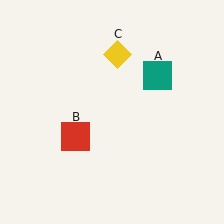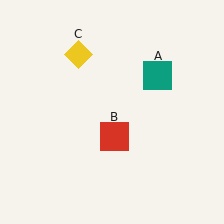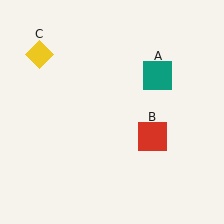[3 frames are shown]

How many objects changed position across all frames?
2 objects changed position: red square (object B), yellow diamond (object C).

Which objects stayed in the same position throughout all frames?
Teal square (object A) remained stationary.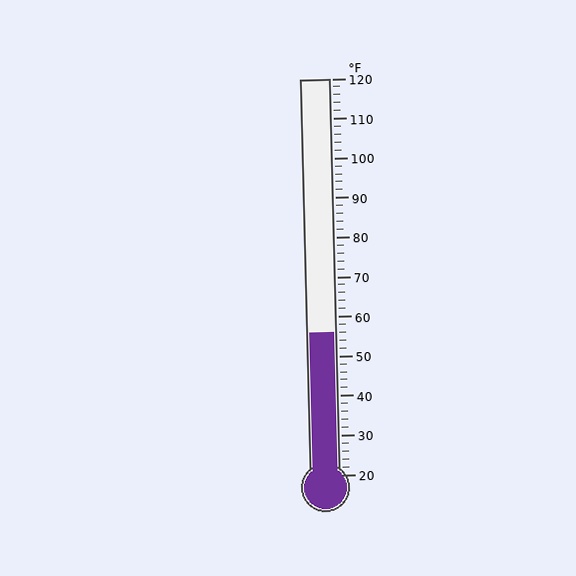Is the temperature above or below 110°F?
The temperature is below 110°F.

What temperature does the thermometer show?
The thermometer shows approximately 56°F.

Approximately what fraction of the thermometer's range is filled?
The thermometer is filled to approximately 35% of its range.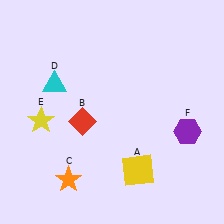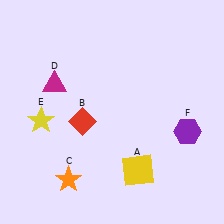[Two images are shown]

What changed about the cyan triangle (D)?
In Image 1, D is cyan. In Image 2, it changed to magenta.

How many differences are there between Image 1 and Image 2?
There is 1 difference between the two images.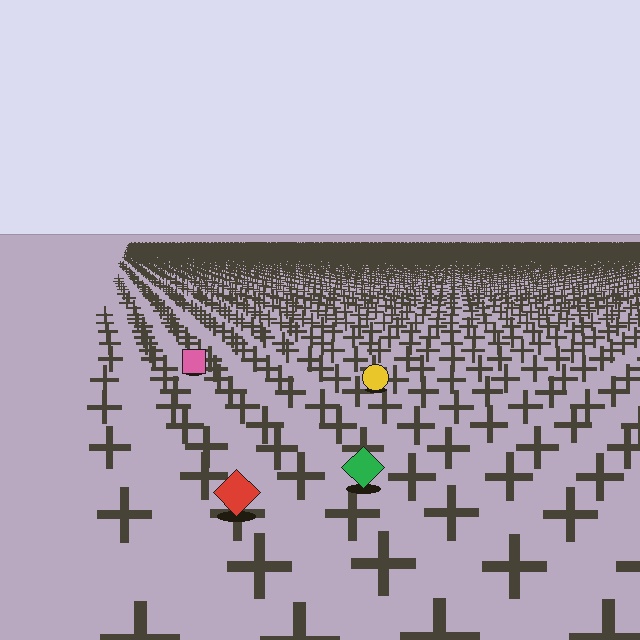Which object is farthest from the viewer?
The pink square is farthest from the viewer. It appears smaller and the ground texture around it is denser.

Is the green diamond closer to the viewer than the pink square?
Yes. The green diamond is closer — you can tell from the texture gradient: the ground texture is coarser near it.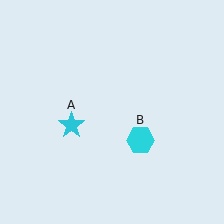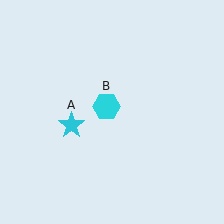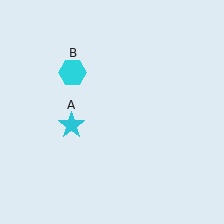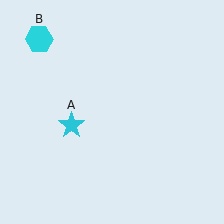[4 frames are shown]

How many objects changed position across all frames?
1 object changed position: cyan hexagon (object B).